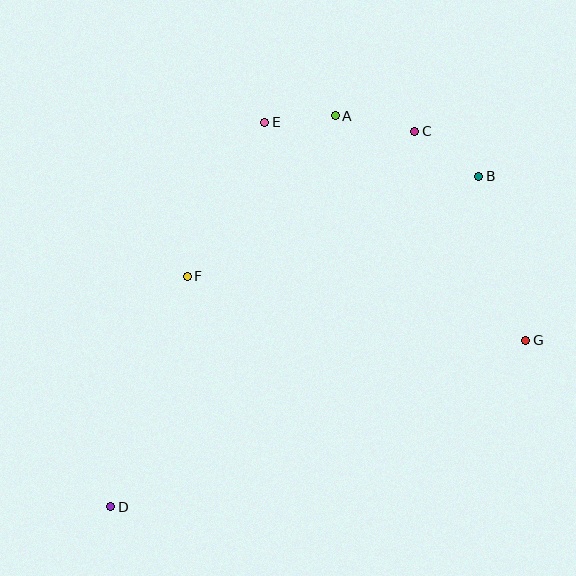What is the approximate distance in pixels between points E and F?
The distance between E and F is approximately 173 pixels.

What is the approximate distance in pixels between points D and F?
The distance between D and F is approximately 243 pixels.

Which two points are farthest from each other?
Points B and D are farthest from each other.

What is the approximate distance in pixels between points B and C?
The distance between B and C is approximately 78 pixels.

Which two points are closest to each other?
Points A and E are closest to each other.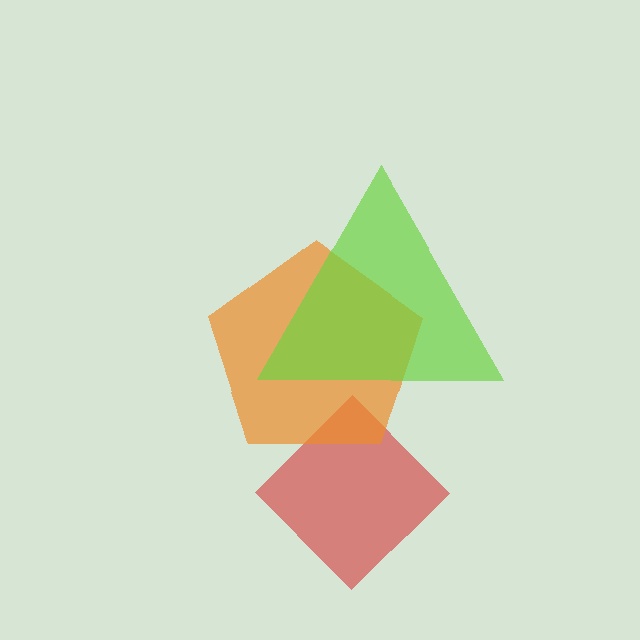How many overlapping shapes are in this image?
There are 3 overlapping shapes in the image.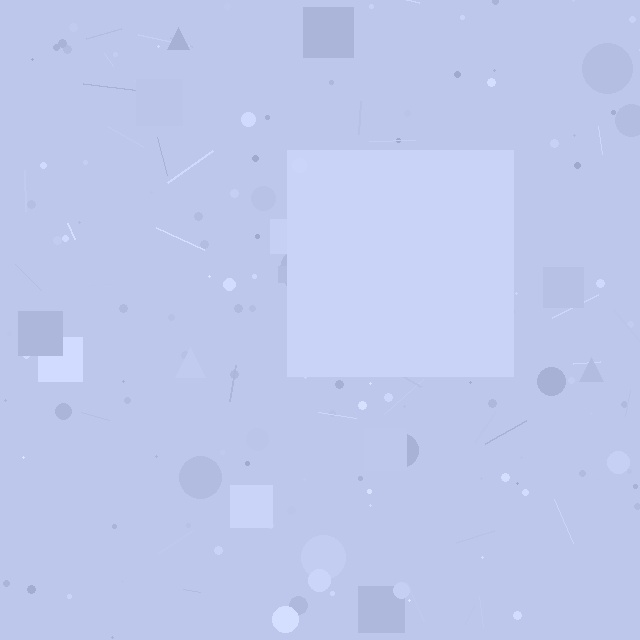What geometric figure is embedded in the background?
A square is embedded in the background.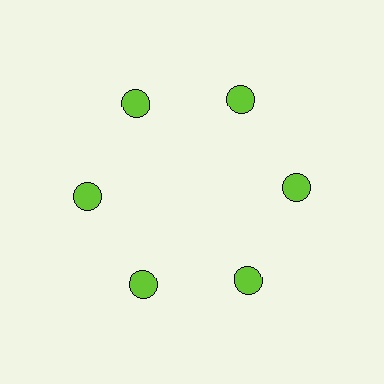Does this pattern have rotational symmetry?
Yes, this pattern has 6-fold rotational symmetry. It looks the same after rotating 60 degrees around the center.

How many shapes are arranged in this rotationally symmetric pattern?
There are 6 shapes, arranged in 6 groups of 1.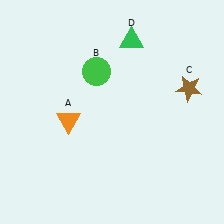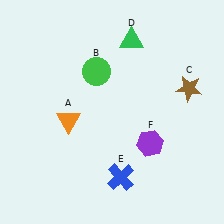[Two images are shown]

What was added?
A blue cross (E), a purple hexagon (F) were added in Image 2.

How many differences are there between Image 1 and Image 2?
There are 2 differences between the two images.